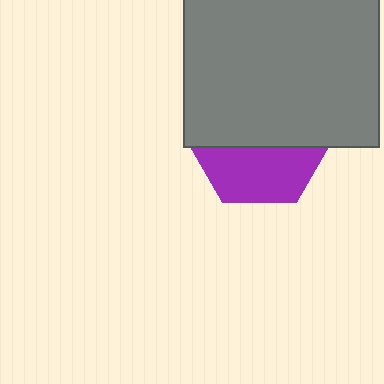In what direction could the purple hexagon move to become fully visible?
The purple hexagon could move down. That would shift it out from behind the gray square entirely.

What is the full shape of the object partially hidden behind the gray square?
The partially hidden object is a purple hexagon.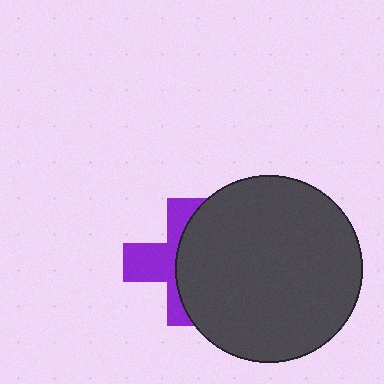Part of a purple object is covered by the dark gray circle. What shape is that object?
It is a cross.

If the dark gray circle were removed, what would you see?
You would see the complete purple cross.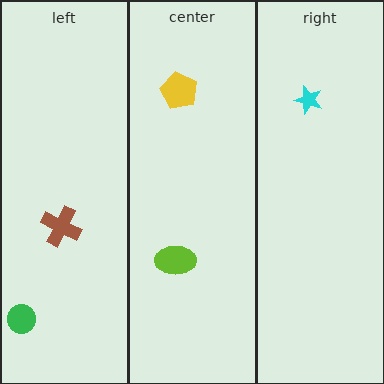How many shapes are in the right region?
1.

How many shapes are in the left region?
2.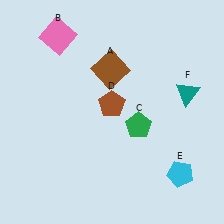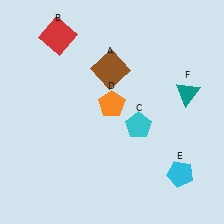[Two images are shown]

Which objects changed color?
B changed from pink to red. C changed from green to cyan. D changed from brown to orange.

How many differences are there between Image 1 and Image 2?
There are 3 differences between the two images.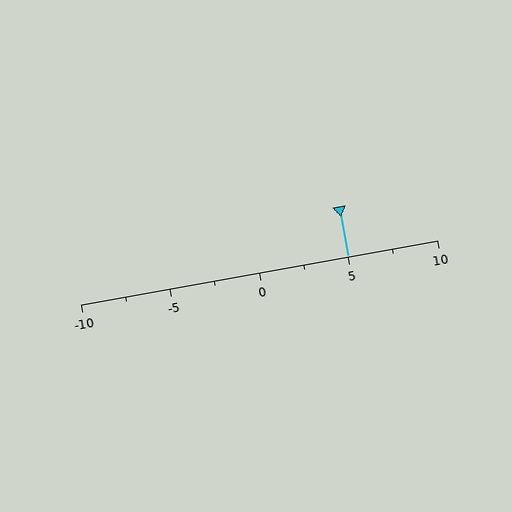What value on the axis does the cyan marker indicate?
The marker indicates approximately 5.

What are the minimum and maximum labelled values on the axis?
The axis runs from -10 to 10.